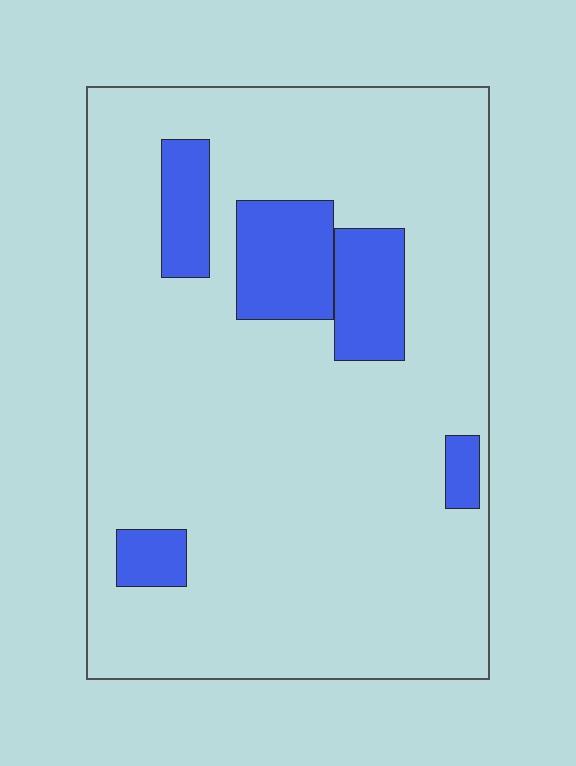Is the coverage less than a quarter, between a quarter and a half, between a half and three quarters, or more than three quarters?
Less than a quarter.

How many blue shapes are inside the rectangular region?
5.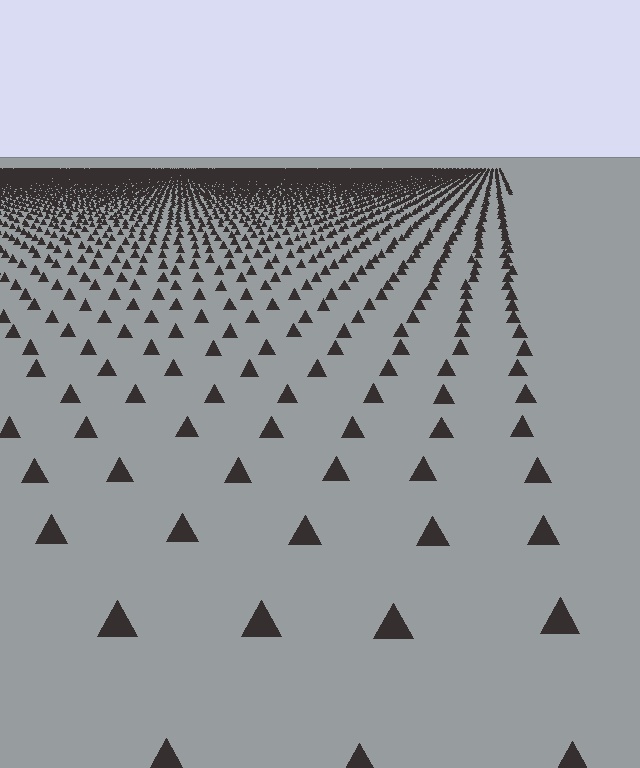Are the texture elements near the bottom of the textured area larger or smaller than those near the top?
Larger. Near the bottom, elements are closer to the viewer and appear at a bigger on-screen size.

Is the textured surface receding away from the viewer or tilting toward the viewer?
The surface is receding away from the viewer. Texture elements get smaller and denser toward the top.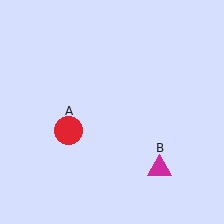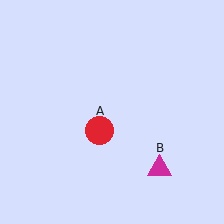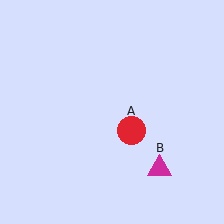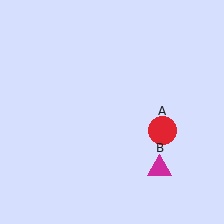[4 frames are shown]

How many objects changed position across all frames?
1 object changed position: red circle (object A).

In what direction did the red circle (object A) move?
The red circle (object A) moved right.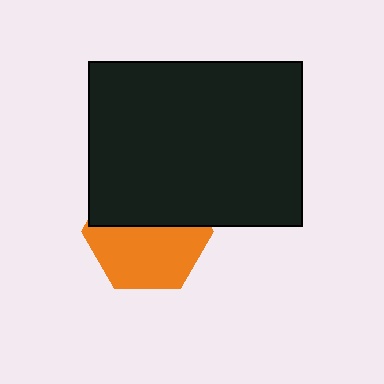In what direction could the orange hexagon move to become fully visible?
The orange hexagon could move down. That would shift it out from behind the black rectangle entirely.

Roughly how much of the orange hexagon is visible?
About half of it is visible (roughly 55%).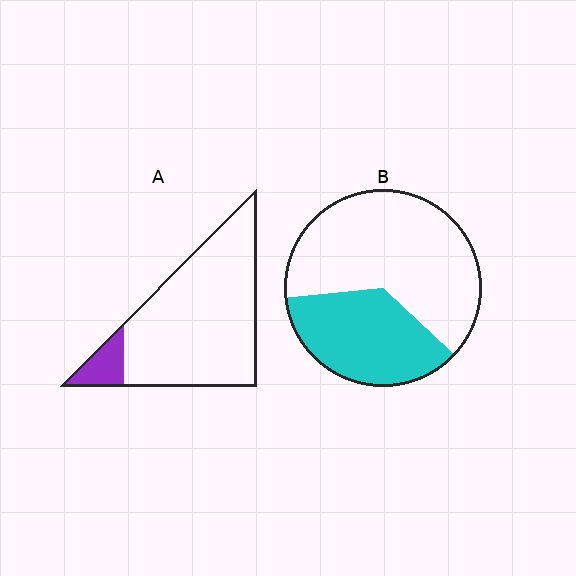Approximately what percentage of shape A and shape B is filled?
A is approximately 10% and B is approximately 35%.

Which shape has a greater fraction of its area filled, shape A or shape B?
Shape B.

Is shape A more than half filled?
No.